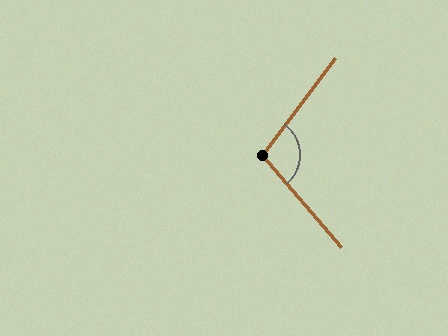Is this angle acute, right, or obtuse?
It is obtuse.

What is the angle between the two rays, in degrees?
Approximately 102 degrees.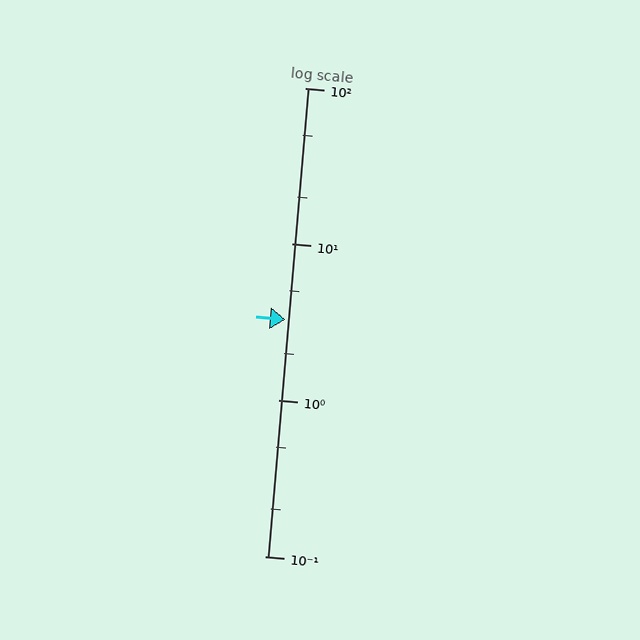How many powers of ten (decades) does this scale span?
The scale spans 3 decades, from 0.1 to 100.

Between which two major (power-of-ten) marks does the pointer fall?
The pointer is between 1 and 10.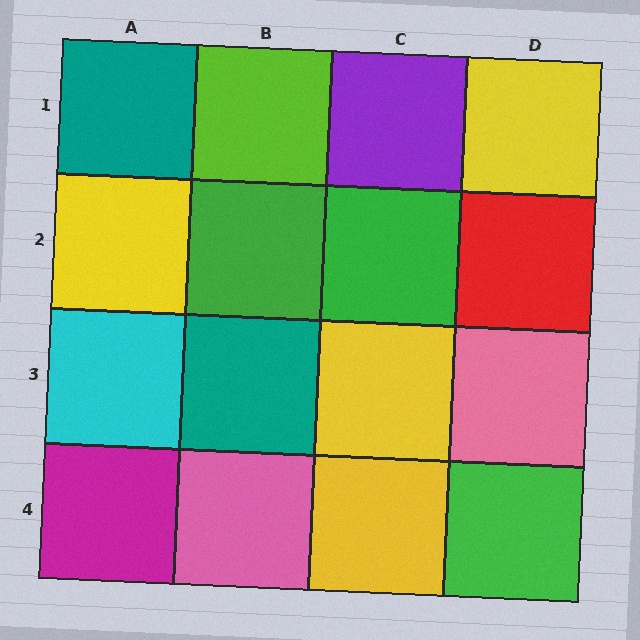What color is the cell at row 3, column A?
Cyan.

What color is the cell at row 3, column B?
Teal.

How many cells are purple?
1 cell is purple.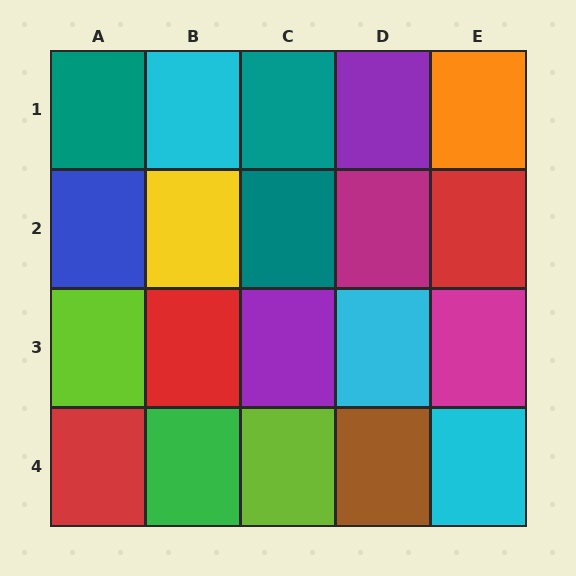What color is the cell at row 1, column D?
Purple.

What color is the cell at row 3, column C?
Purple.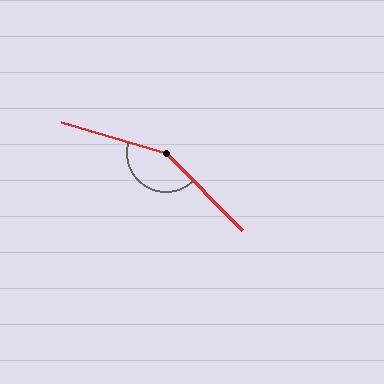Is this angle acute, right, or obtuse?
It is obtuse.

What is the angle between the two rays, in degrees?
Approximately 151 degrees.